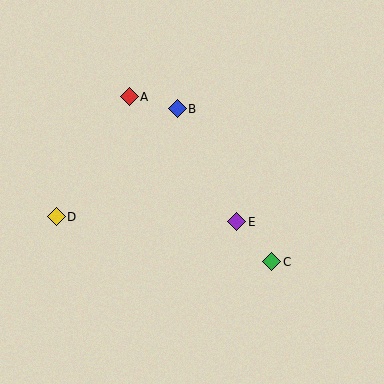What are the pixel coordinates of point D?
Point D is at (56, 216).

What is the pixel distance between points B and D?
The distance between B and D is 162 pixels.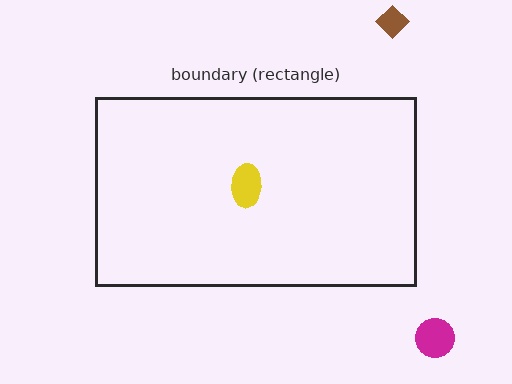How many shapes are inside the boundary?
1 inside, 2 outside.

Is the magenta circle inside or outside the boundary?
Outside.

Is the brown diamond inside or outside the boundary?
Outside.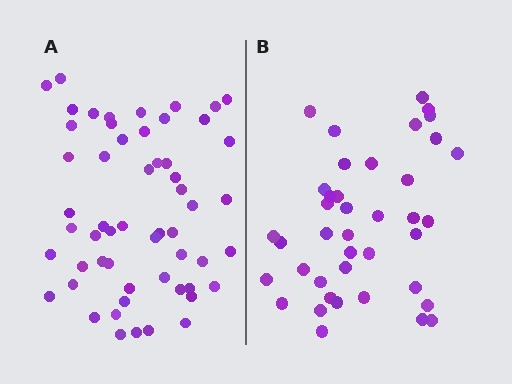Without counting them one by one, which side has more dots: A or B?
Region A (the left region) has more dots.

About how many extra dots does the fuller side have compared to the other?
Region A has approximately 15 more dots than region B.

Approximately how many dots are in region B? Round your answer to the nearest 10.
About 40 dots.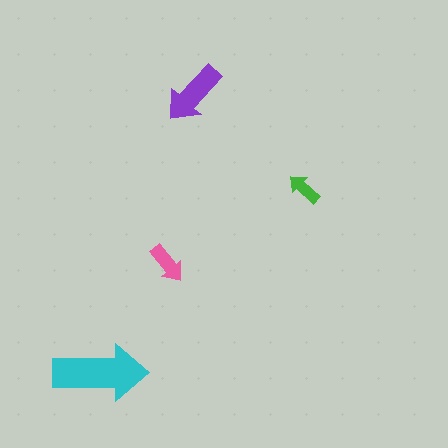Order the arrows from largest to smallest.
the cyan one, the purple one, the pink one, the green one.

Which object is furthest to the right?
The green arrow is rightmost.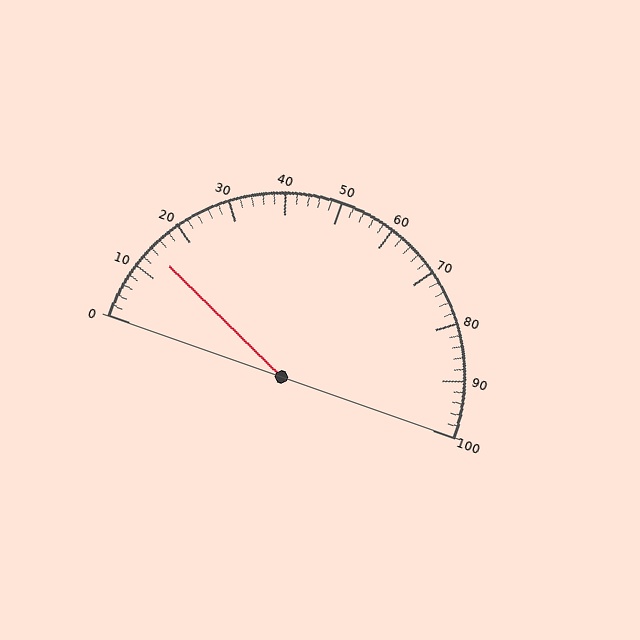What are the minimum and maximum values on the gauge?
The gauge ranges from 0 to 100.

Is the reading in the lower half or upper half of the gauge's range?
The reading is in the lower half of the range (0 to 100).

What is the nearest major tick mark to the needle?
The nearest major tick mark is 10.